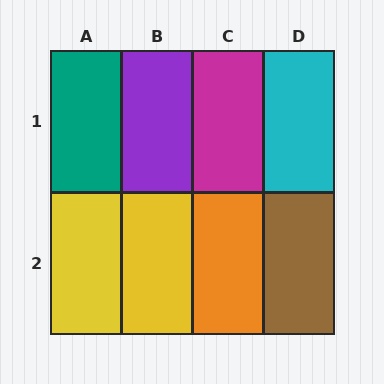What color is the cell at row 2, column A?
Yellow.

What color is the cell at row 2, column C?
Orange.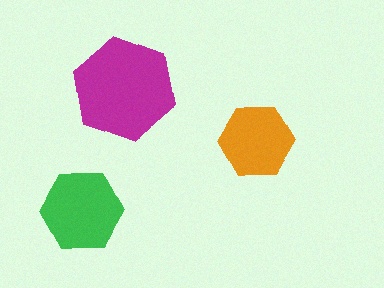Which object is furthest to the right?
The orange hexagon is rightmost.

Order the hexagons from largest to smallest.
the magenta one, the green one, the orange one.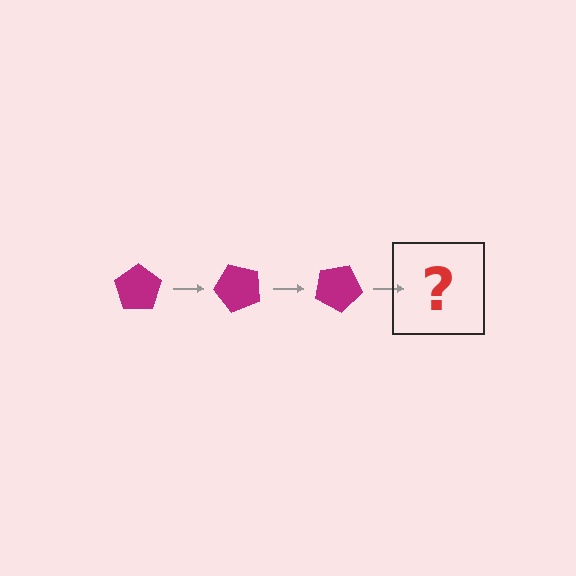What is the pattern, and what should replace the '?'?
The pattern is that the pentagon rotates 50 degrees each step. The '?' should be a magenta pentagon rotated 150 degrees.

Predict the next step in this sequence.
The next step is a magenta pentagon rotated 150 degrees.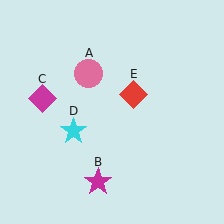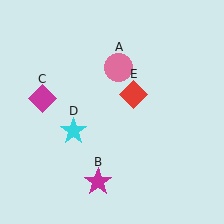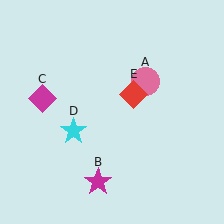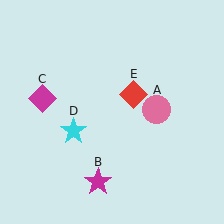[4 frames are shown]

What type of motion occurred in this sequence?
The pink circle (object A) rotated clockwise around the center of the scene.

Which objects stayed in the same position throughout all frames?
Magenta star (object B) and magenta diamond (object C) and cyan star (object D) and red diamond (object E) remained stationary.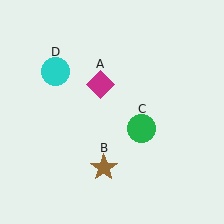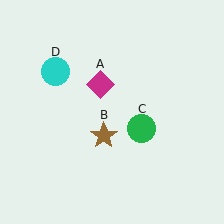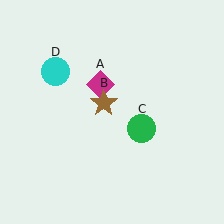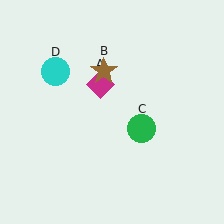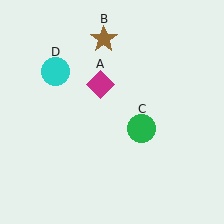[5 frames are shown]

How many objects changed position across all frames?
1 object changed position: brown star (object B).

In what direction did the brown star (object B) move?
The brown star (object B) moved up.